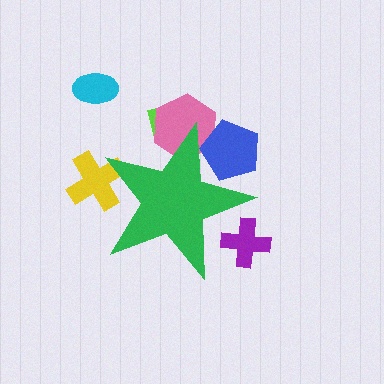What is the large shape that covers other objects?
A green star.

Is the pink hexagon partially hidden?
Yes, the pink hexagon is partially hidden behind the green star.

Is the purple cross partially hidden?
Yes, the purple cross is partially hidden behind the green star.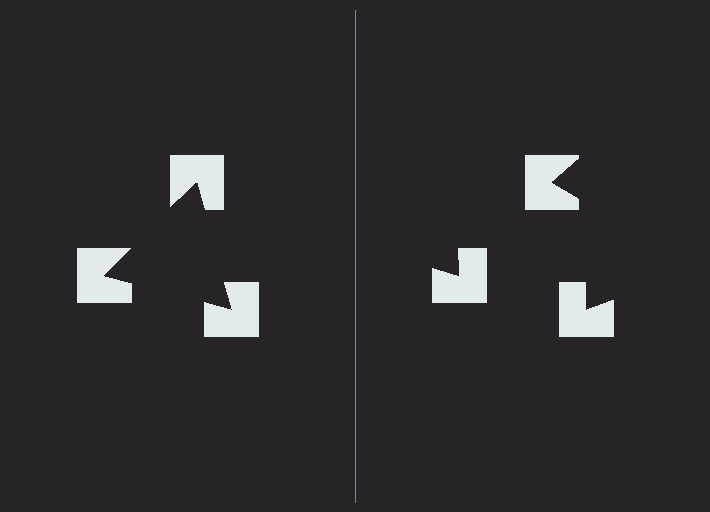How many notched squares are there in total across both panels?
6 — 3 on each side.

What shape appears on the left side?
An illusory triangle.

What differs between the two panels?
The notched squares are positioned identically on both sides; only the wedge orientations differ. On the left they align to a triangle; on the right they are misaligned.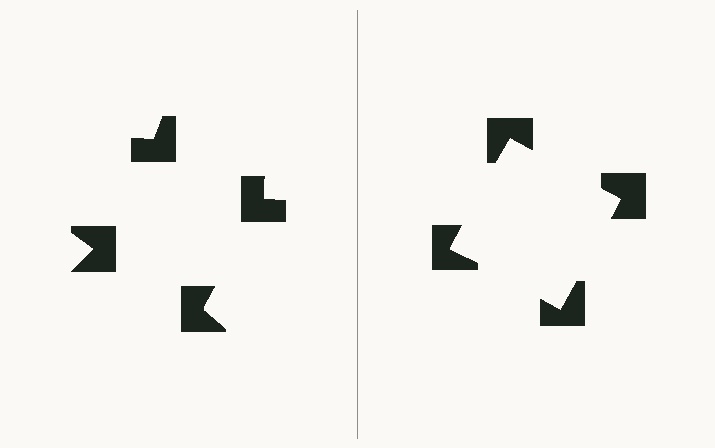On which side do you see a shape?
An illusory square appears on the right side. On the left side the wedge cuts are rotated, so no coherent shape forms.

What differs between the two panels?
The notched squares are positioned identically on both sides; only the wedge orientations differ. On the right they align to a square; on the left they are misaligned.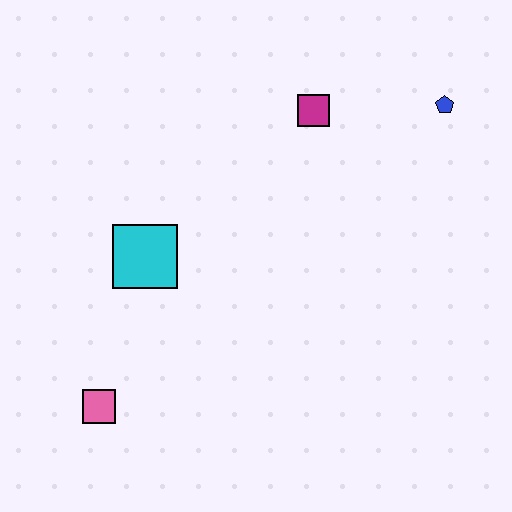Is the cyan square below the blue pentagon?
Yes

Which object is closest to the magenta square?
The blue pentagon is closest to the magenta square.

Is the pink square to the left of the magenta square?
Yes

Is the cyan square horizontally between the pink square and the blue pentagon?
Yes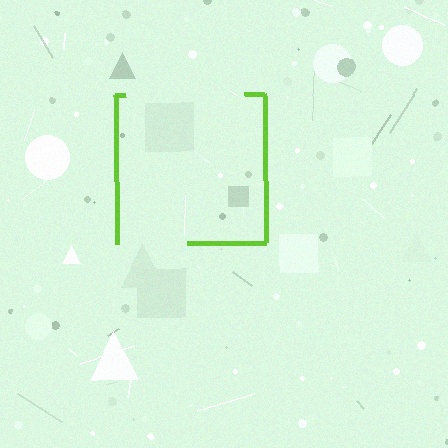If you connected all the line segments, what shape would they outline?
They would outline a square.